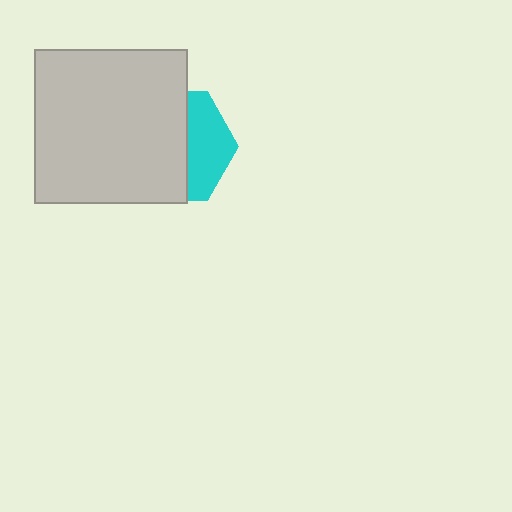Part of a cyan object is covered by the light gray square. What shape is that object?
It is a hexagon.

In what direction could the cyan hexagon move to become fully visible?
The cyan hexagon could move right. That would shift it out from behind the light gray square entirely.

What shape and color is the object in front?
The object in front is a light gray square.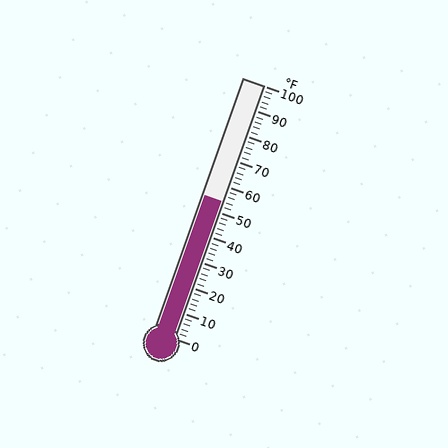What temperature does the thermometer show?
The thermometer shows approximately 54°F.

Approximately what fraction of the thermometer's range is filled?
The thermometer is filled to approximately 55% of its range.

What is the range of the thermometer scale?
The thermometer scale ranges from 0°F to 100°F.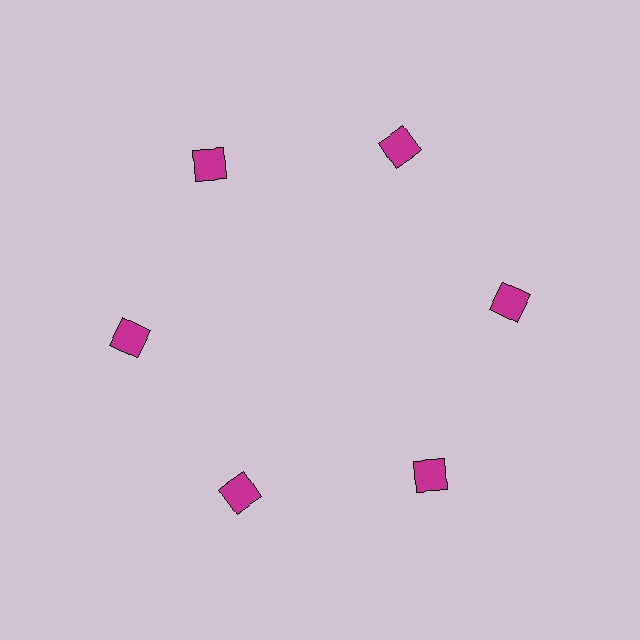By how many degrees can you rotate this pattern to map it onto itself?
The pattern maps onto itself every 60 degrees of rotation.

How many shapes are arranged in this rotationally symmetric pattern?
There are 6 shapes, arranged in 6 groups of 1.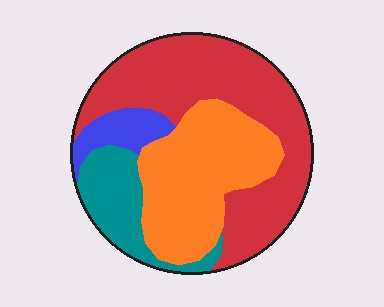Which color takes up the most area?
Red, at roughly 45%.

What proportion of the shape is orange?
Orange covers 32% of the shape.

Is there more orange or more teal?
Orange.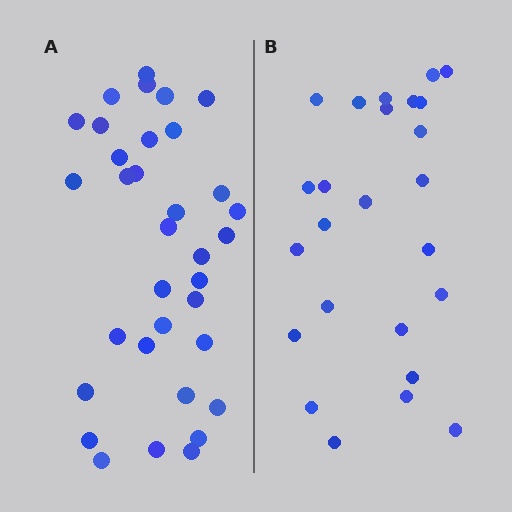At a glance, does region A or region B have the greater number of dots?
Region A (the left region) has more dots.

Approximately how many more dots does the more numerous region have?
Region A has roughly 8 or so more dots than region B.